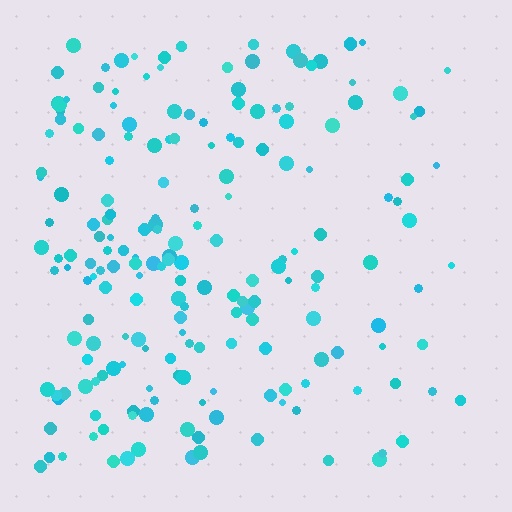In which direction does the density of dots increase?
From right to left, with the left side densest.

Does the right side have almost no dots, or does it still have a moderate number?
Still a moderate number, just noticeably fewer than the left.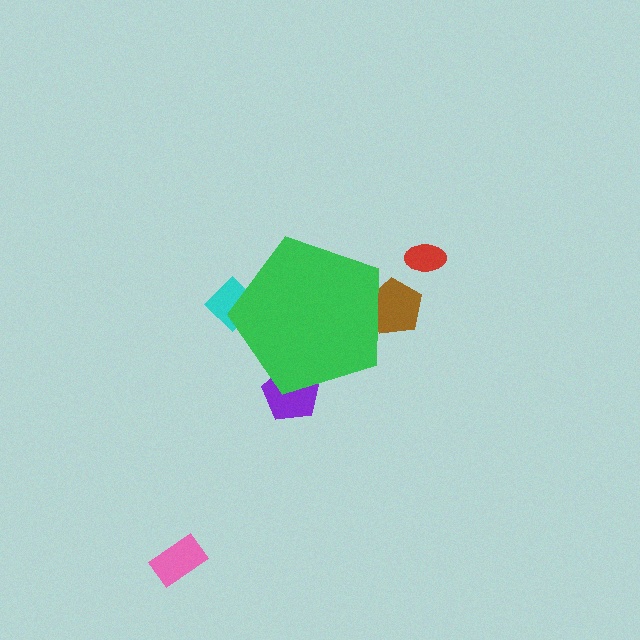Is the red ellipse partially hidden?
No, the red ellipse is fully visible.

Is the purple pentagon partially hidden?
Yes, the purple pentagon is partially hidden behind the green pentagon.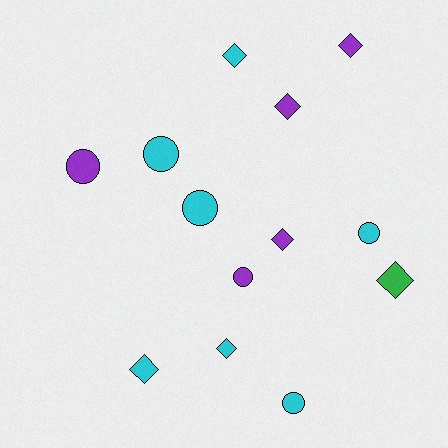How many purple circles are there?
There are 2 purple circles.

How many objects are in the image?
There are 13 objects.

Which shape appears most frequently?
Diamond, with 7 objects.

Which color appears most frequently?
Cyan, with 7 objects.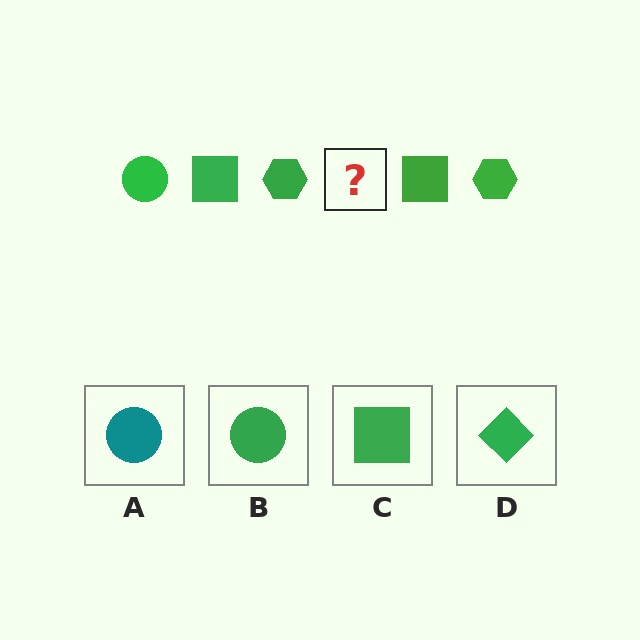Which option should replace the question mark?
Option B.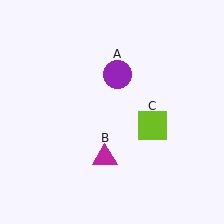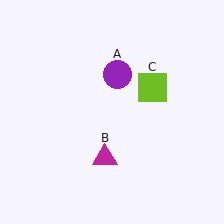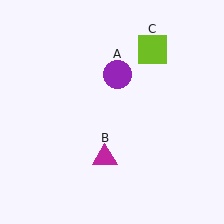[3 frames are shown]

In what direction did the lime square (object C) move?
The lime square (object C) moved up.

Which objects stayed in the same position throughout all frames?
Purple circle (object A) and magenta triangle (object B) remained stationary.